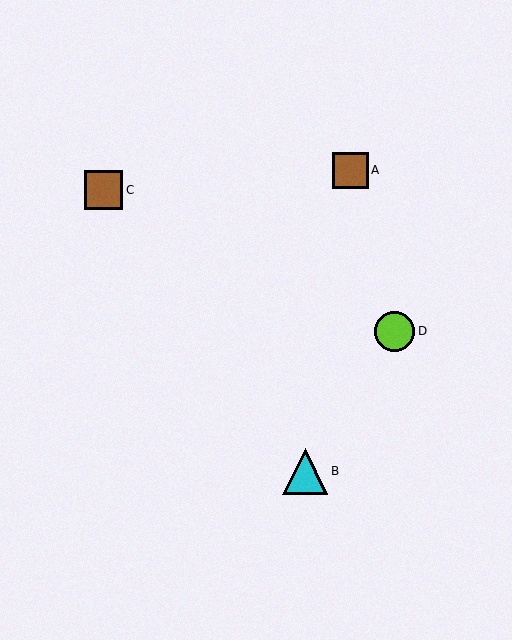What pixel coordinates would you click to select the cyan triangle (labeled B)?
Click at (305, 471) to select the cyan triangle B.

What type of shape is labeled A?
Shape A is a brown square.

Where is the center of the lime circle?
The center of the lime circle is at (394, 331).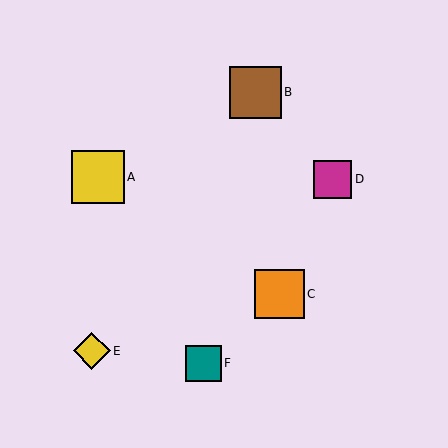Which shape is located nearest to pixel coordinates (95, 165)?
The yellow square (labeled A) at (98, 177) is nearest to that location.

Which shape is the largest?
The yellow square (labeled A) is the largest.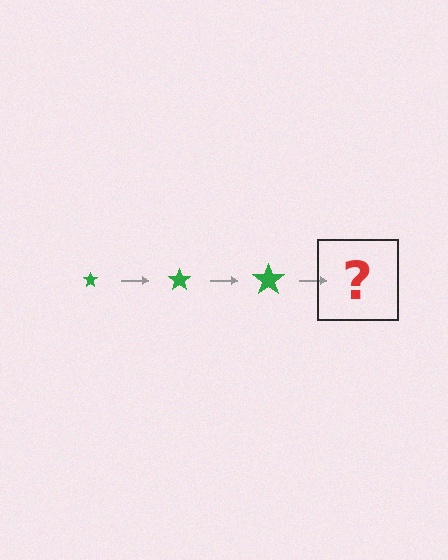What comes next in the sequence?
The next element should be a green star, larger than the previous one.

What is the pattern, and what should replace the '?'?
The pattern is that the star gets progressively larger each step. The '?' should be a green star, larger than the previous one.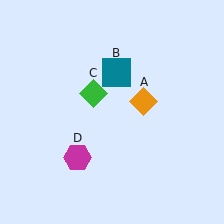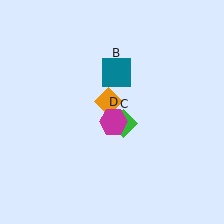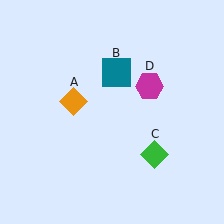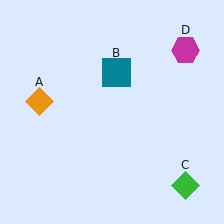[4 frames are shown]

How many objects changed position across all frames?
3 objects changed position: orange diamond (object A), green diamond (object C), magenta hexagon (object D).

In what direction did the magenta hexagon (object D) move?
The magenta hexagon (object D) moved up and to the right.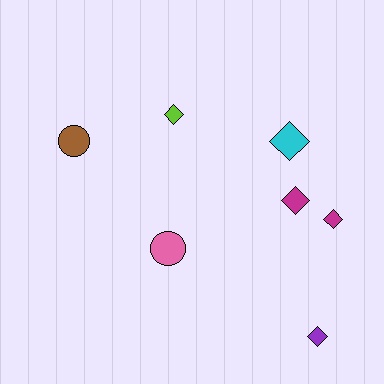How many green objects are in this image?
There are no green objects.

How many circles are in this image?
There are 2 circles.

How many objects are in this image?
There are 7 objects.